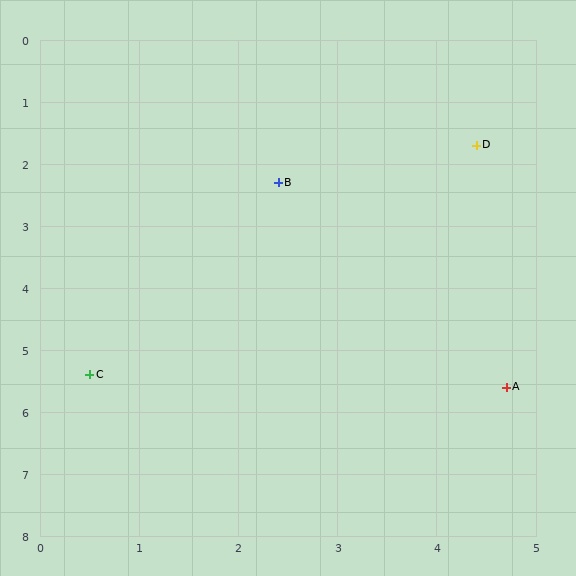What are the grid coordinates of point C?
Point C is at approximately (0.5, 5.4).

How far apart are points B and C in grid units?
Points B and C are about 3.6 grid units apart.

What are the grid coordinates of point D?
Point D is at approximately (4.4, 1.7).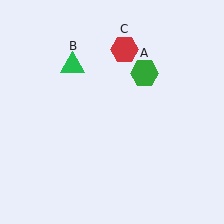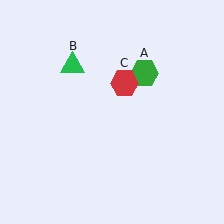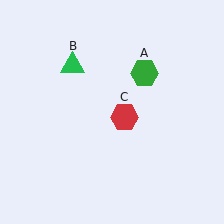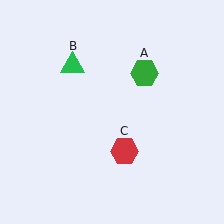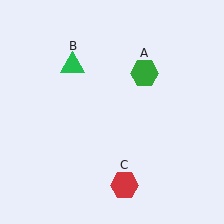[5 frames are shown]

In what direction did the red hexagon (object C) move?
The red hexagon (object C) moved down.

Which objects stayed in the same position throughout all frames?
Green hexagon (object A) and green triangle (object B) remained stationary.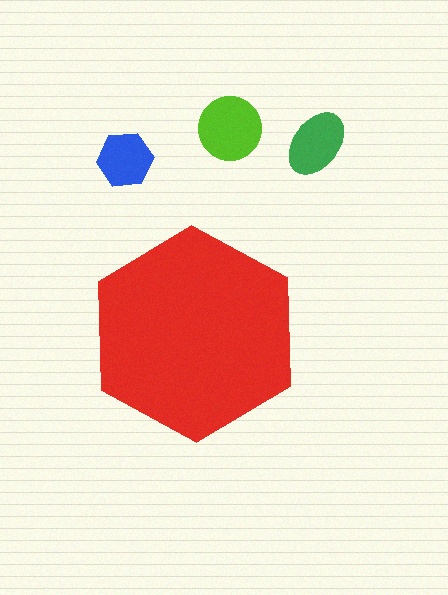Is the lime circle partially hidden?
No, the lime circle is fully visible.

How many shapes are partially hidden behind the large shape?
0 shapes are partially hidden.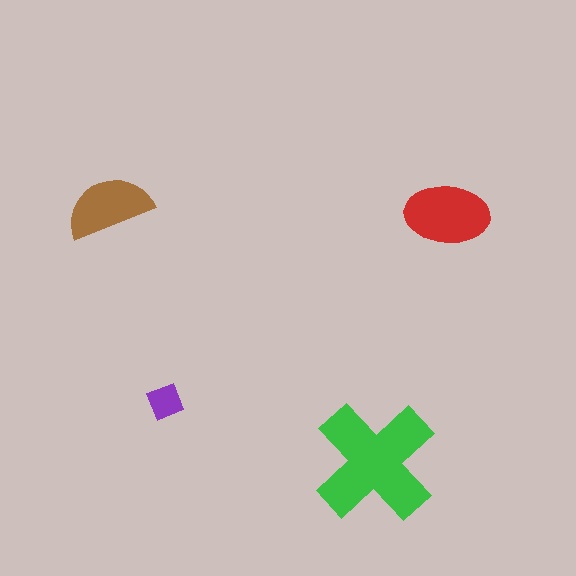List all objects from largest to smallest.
The green cross, the red ellipse, the brown semicircle, the purple diamond.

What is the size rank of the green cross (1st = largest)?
1st.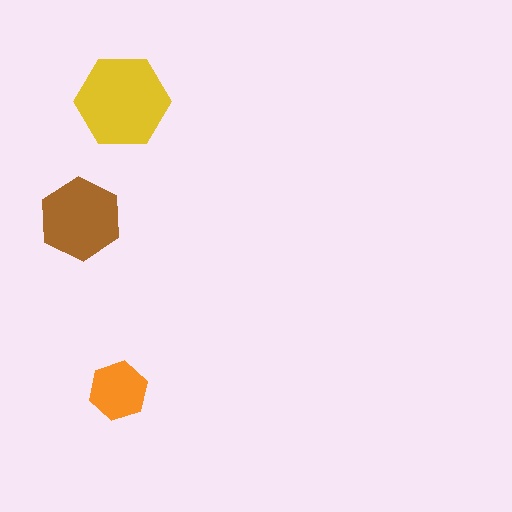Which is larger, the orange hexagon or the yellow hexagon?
The yellow one.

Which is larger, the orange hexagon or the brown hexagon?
The brown one.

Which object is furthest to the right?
The yellow hexagon is rightmost.